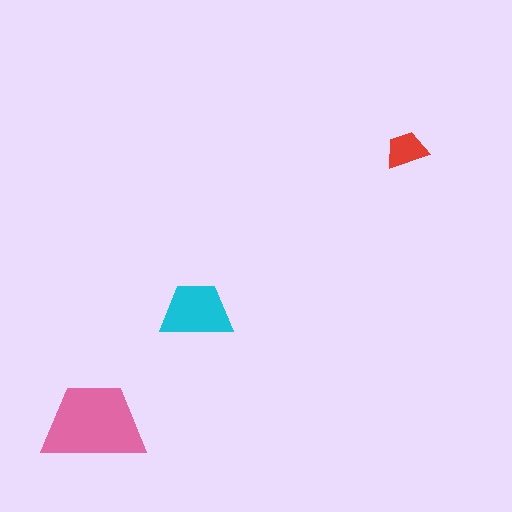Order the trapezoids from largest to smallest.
the pink one, the cyan one, the red one.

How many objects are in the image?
There are 3 objects in the image.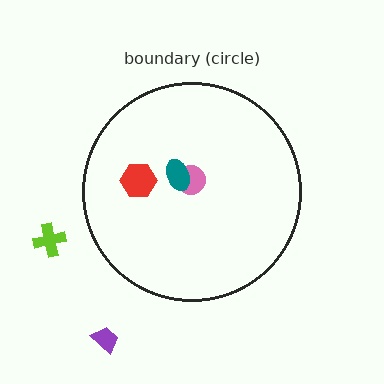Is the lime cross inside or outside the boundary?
Outside.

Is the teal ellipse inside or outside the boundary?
Inside.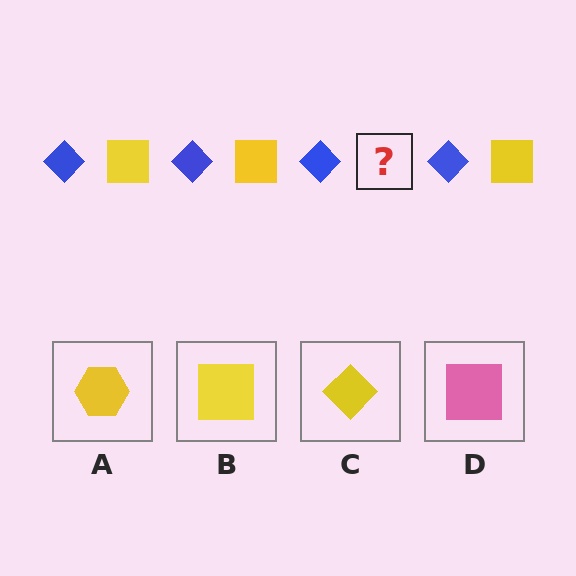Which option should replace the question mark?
Option B.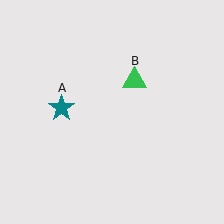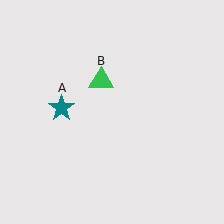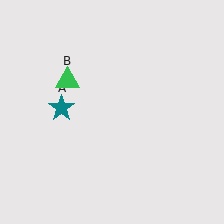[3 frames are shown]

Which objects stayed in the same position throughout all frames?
Teal star (object A) remained stationary.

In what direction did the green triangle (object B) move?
The green triangle (object B) moved left.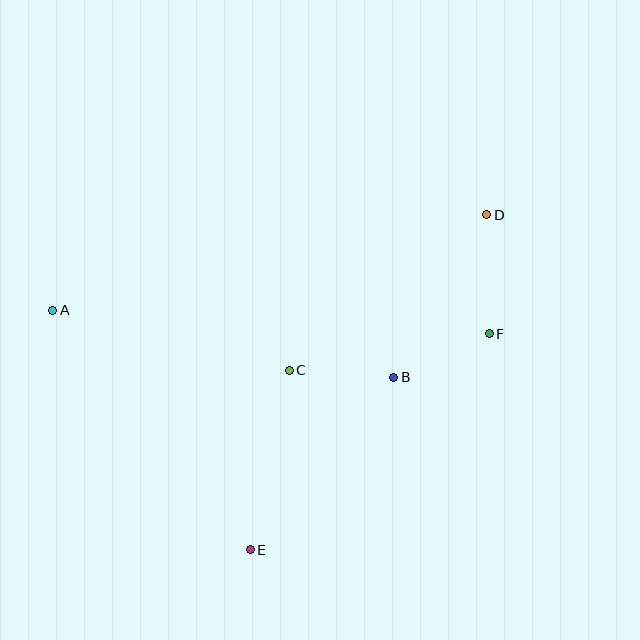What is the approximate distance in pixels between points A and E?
The distance between A and E is approximately 310 pixels.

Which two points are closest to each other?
Points B and C are closest to each other.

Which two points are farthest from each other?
Points A and D are farthest from each other.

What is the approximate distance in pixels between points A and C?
The distance between A and C is approximately 244 pixels.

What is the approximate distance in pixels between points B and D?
The distance between B and D is approximately 188 pixels.